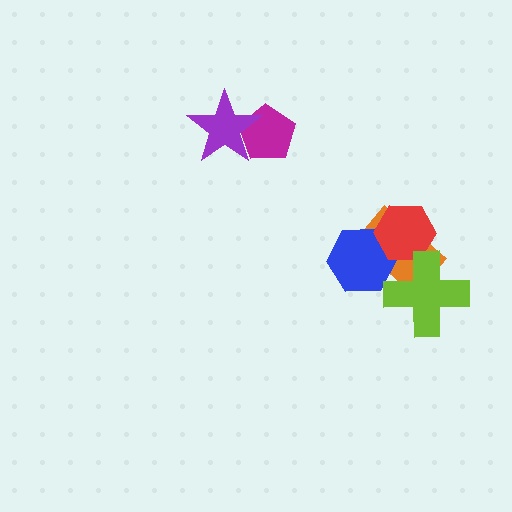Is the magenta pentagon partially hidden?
Yes, it is partially covered by another shape.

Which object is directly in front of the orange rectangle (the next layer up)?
The blue hexagon is directly in front of the orange rectangle.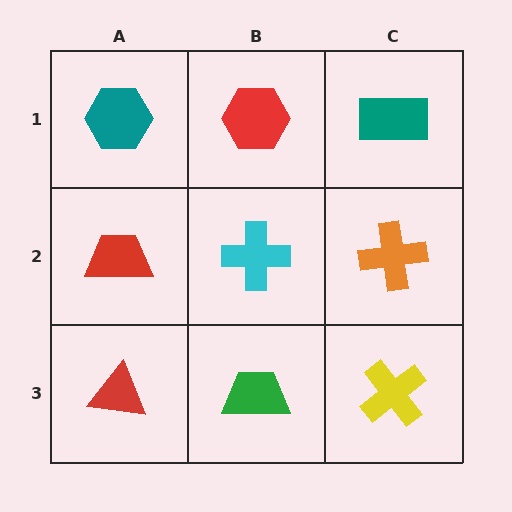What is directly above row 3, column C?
An orange cross.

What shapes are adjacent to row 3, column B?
A cyan cross (row 2, column B), a red triangle (row 3, column A), a yellow cross (row 3, column C).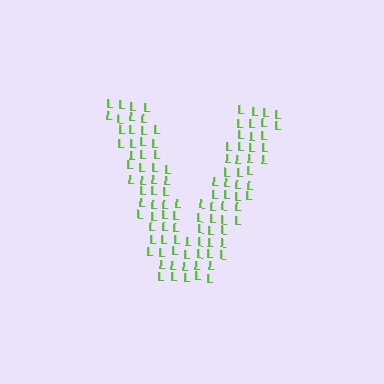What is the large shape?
The large shape is the letter V.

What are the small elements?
The small elements are letter L's.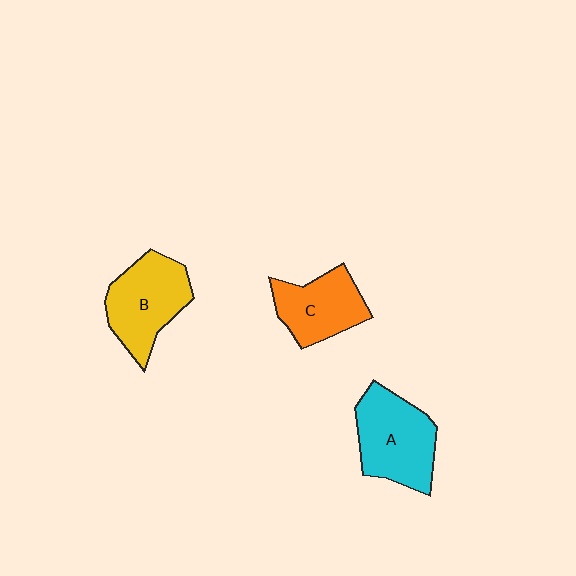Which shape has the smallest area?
Shape C (orange).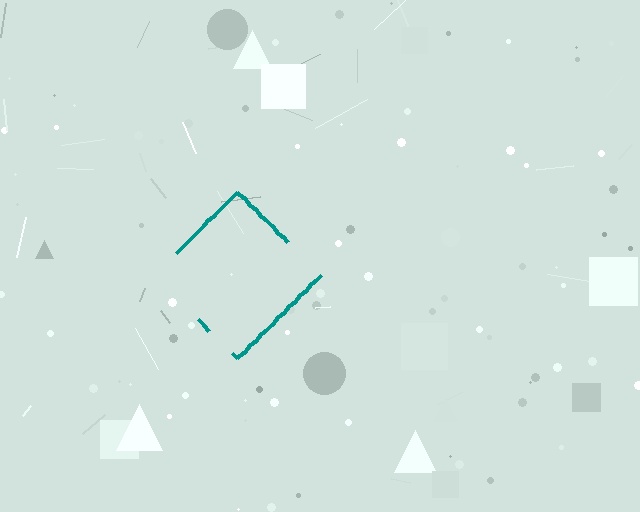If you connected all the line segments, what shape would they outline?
They would outline a diamond.